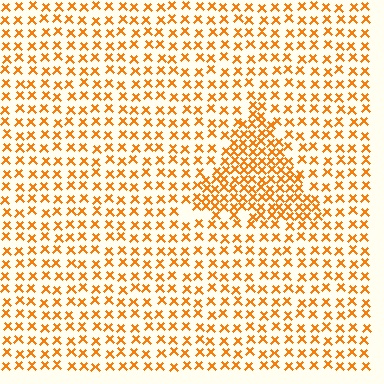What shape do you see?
I see a triangle.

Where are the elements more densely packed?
The elements are more densely packed inside the triangle boundary.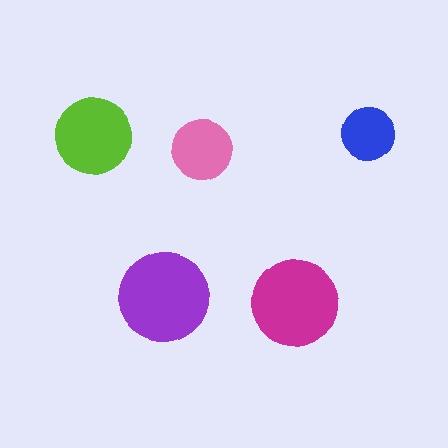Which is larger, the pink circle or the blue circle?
The pink one.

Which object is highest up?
The blue circle is topmost.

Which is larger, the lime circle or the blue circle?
The lime one.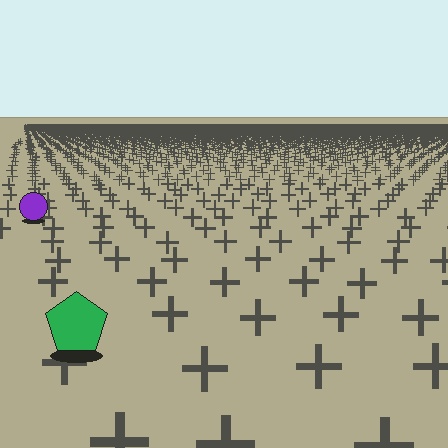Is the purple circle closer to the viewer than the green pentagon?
No. The green pentagon is closer — you can tell from the texture gradient: the ground texture is coarser near it.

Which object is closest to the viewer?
The green pentagon is closest. The texture marks near it are larger and more spread out.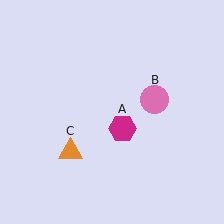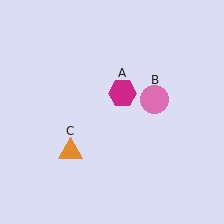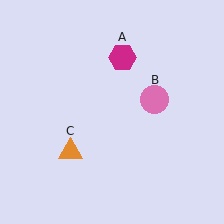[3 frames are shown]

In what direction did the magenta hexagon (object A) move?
The magenta hexagon (object A) moved up.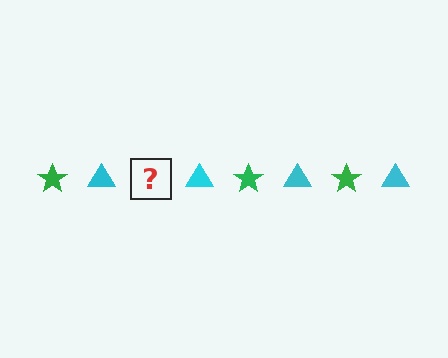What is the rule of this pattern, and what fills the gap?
The rule is that the pattern alternates between green star and cyan triangle. The gap should be filled with a green star.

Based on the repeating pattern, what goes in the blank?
The blank should be a green star.